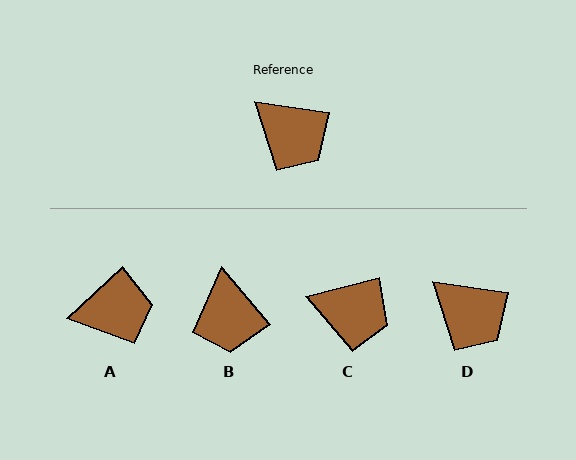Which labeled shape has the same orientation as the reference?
D.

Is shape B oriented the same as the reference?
No, it is off by about 41 degrees.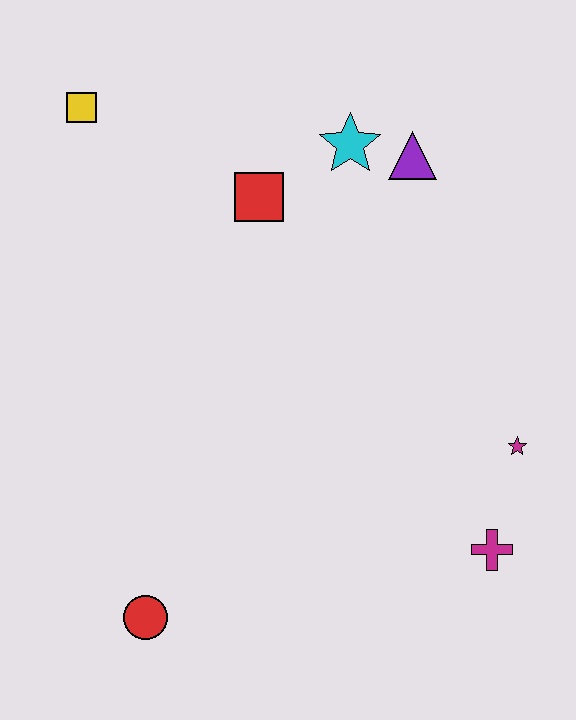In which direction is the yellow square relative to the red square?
The yellow square is to the left of the red square.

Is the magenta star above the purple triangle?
No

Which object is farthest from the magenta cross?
The yellow square is farthest from the magenta cross.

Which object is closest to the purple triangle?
The cyan star is closest to the purple triangle.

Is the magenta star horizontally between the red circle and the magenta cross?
No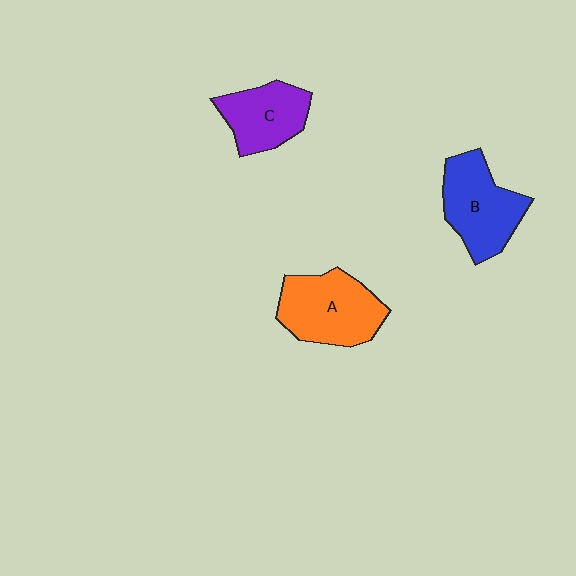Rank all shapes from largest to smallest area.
From largest to smallest: A (orange), B (blue), C (purple).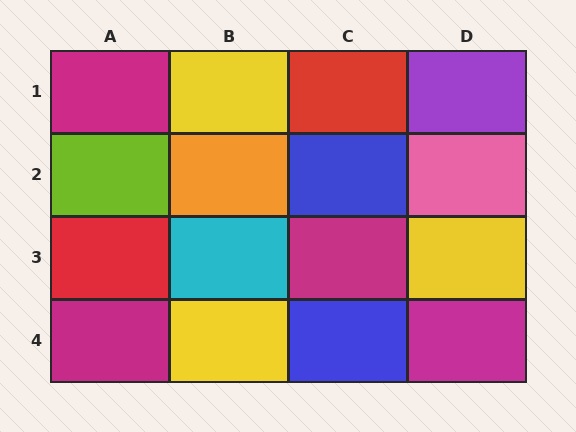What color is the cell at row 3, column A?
Red.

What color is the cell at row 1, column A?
Magenta.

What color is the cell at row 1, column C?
Red.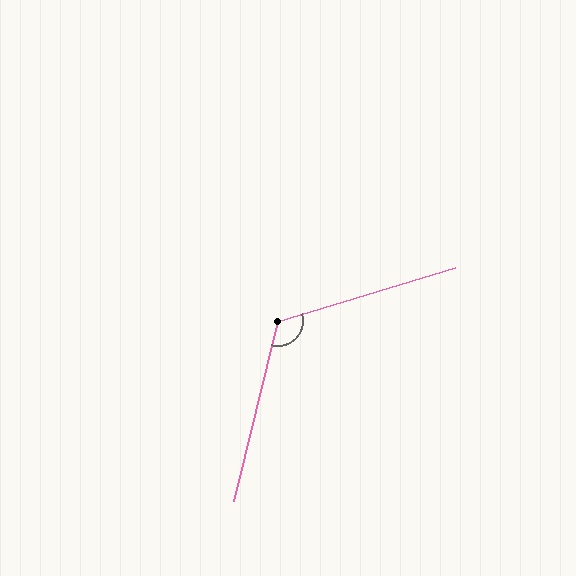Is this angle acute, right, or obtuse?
It is obtuse.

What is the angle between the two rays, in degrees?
Approximately 121 degrees.